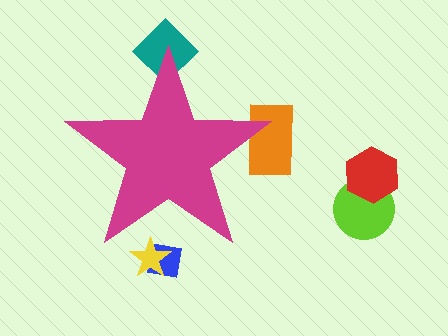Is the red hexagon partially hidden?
No, the red hexagon is fully visible.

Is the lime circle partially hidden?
No, the lime circle is fully visible.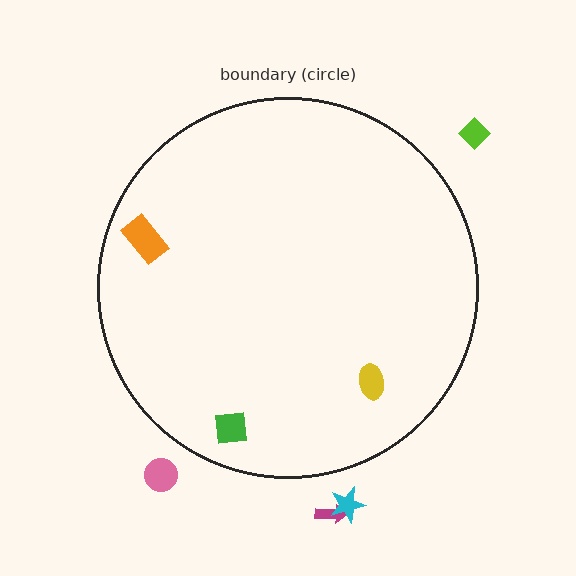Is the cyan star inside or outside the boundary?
Outside.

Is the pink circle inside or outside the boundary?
Outside.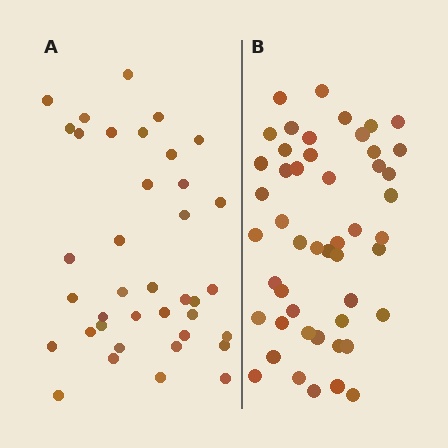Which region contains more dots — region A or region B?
Region B (the right region) has more dots.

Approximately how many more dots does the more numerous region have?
Region B has roughly 12 or so more dots than region A.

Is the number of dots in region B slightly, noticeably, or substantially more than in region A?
Region B has noticeably more, but not dramatically so. The ratio is roughly 1.3 to 1.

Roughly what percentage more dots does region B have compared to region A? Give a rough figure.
About 30% more.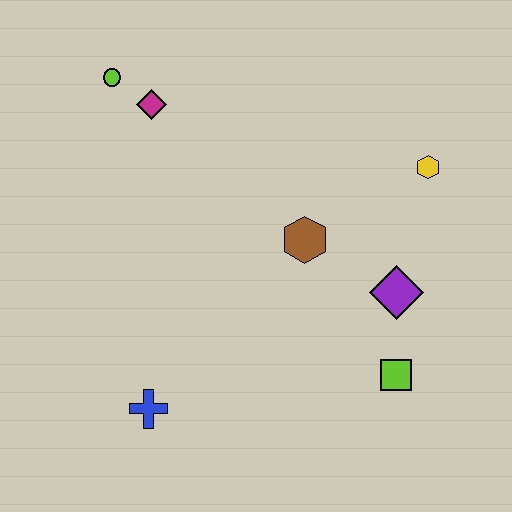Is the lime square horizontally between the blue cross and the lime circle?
No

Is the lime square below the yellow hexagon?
Yes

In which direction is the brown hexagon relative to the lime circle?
The brown hexagon is to the right of the lime circle.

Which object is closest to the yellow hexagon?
The purple diamond is closest to the yellow hexagon.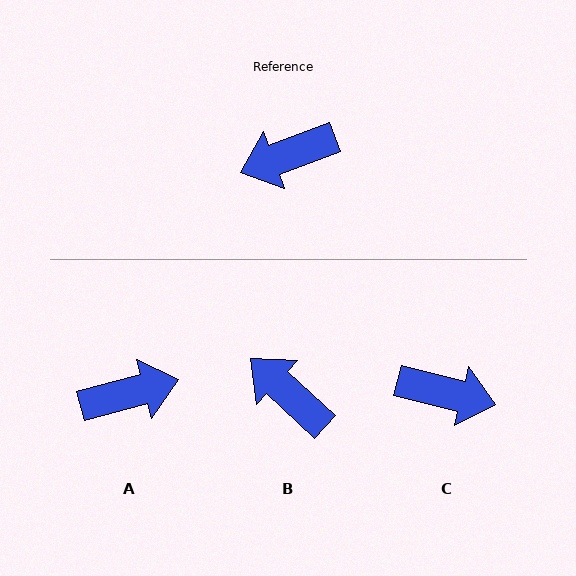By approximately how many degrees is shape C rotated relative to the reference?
Approximately 146 degrees counter-clockwise.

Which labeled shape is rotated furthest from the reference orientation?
A, about 175 degrees away.